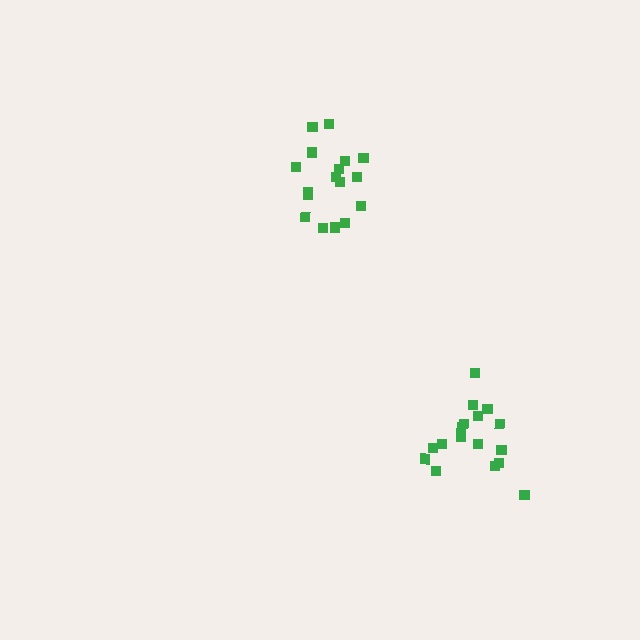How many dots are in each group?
Group 1: 17 dots, Group 2: 17 dots (34 total).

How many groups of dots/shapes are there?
There are 2 groups.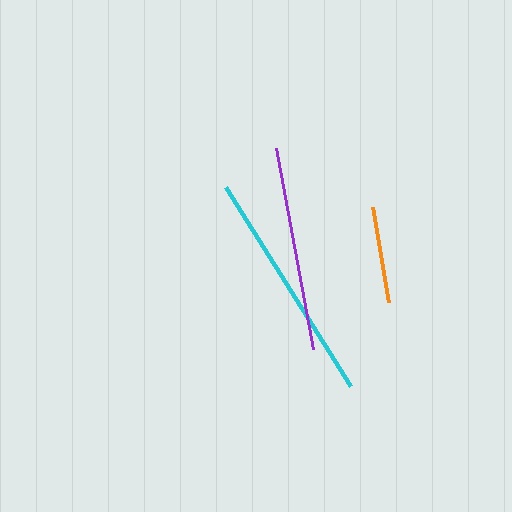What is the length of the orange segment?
The orange segment is approximately 96 pixels long.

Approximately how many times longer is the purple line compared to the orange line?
The purple line is approximately 2.1 times the length of the orange line.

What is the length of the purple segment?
The purple segment is approximately 204 pixels long.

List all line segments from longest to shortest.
From longest to shortest: cyan, purple, orange.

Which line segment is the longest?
The cyan line is the longest at approximately 235 pixels.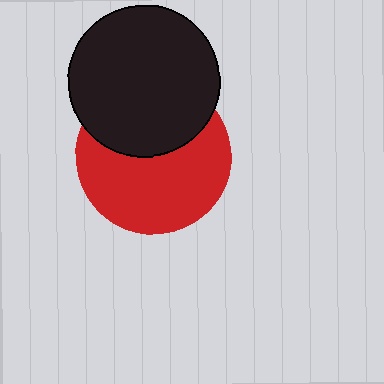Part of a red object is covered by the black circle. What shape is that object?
It is a circle.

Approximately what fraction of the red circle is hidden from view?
Roughly 39% of the red circle is hidden behind the black circle.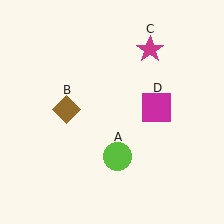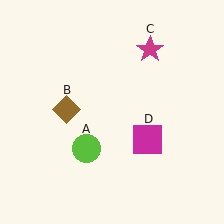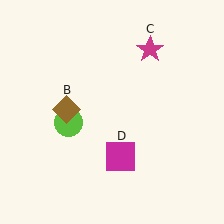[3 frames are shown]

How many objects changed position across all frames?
2 objects changed position: lime circle (object A), magenta square (object D).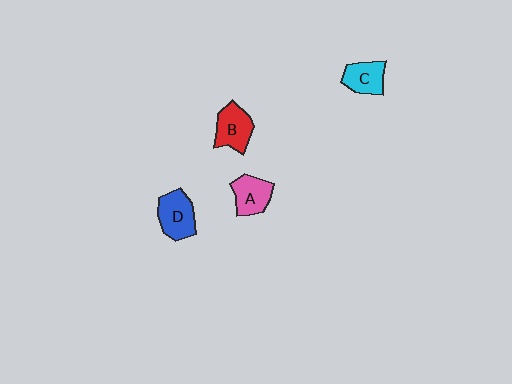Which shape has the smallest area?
Shape C (cyan).